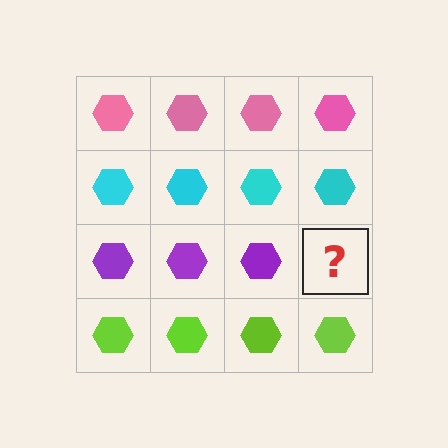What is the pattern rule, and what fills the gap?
The rule is that each row has a consistent color. The gap should be filled with a purple hexagon.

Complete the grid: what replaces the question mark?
The question mark should be replaced with a purple hexagon.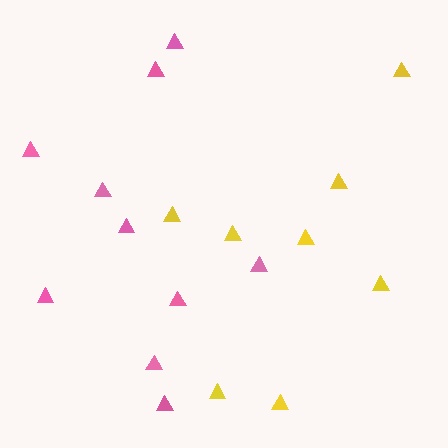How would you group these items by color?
There are 2 groups: one group of yellow triangles (8) and one group of pink triangles (10).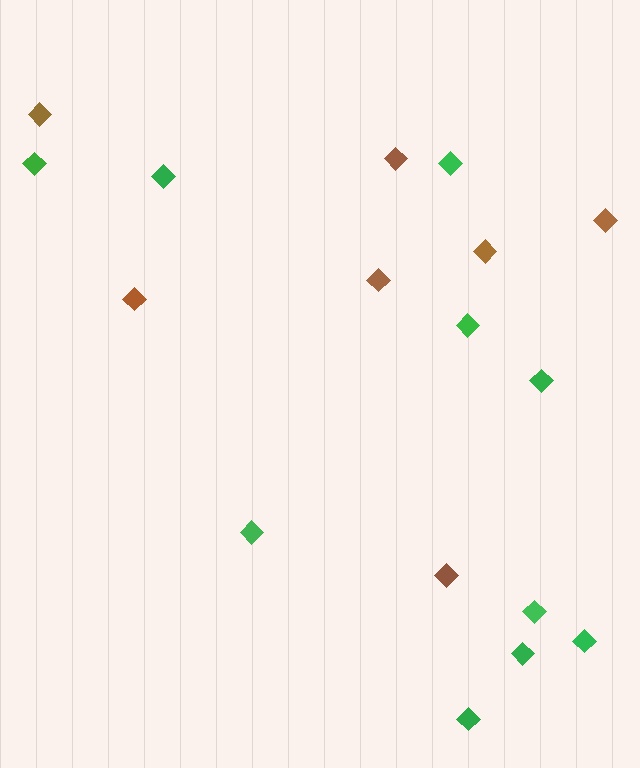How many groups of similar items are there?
There are 2 groups: one group of green diamonds (10) and one group of brown diamonds (7).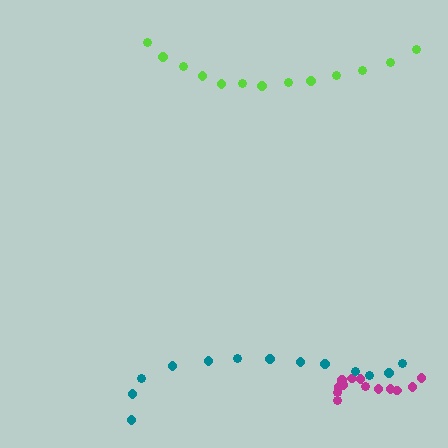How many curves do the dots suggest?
There are 3 distinct paths.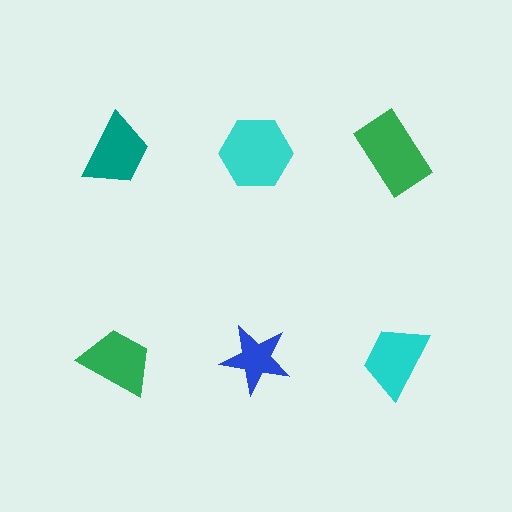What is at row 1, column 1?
A teal trapezoid.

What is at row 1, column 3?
A green rectangle.